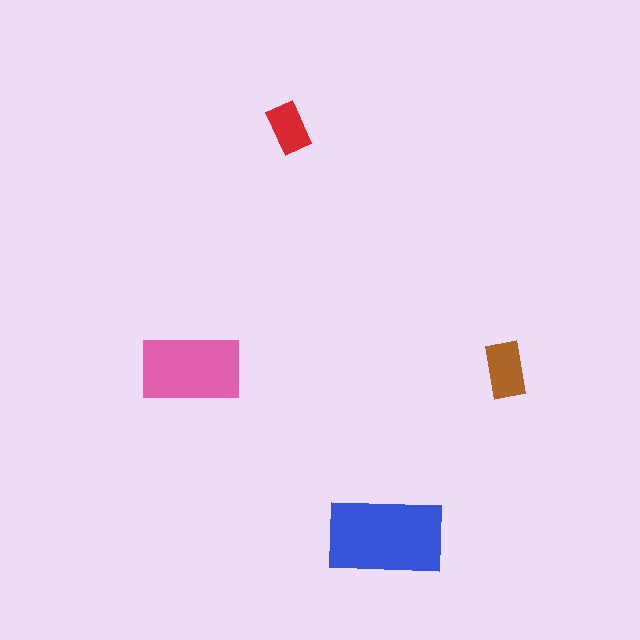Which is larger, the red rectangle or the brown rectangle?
The brown one.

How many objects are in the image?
There are 4 objects in the image.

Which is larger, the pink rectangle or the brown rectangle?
The pink one.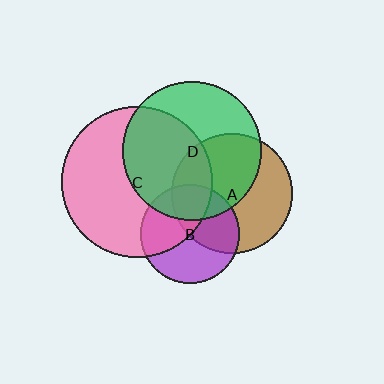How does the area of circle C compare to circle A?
Approximately 1.6 times.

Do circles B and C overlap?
Yes.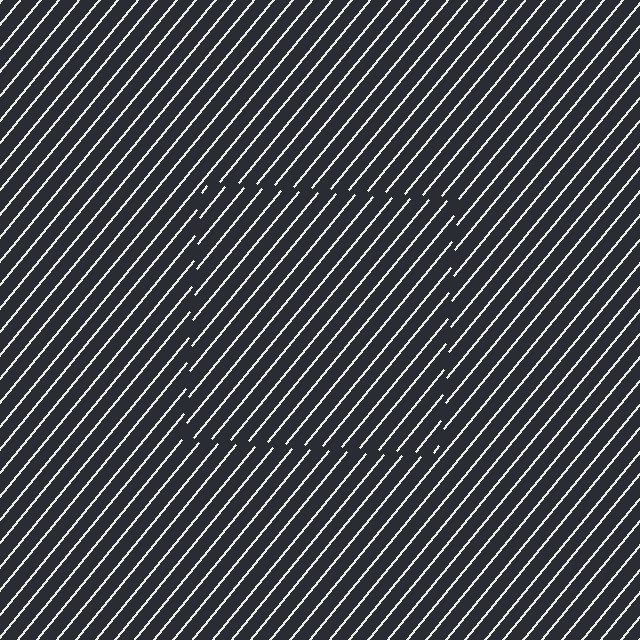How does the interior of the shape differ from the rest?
The interior of the shape contains the same grating, shifted by half a period — the contour is defined by the phase discontinuity where line-ends from the inner and outer gratings abut.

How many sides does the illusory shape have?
4 sides — the line-ends trace a square.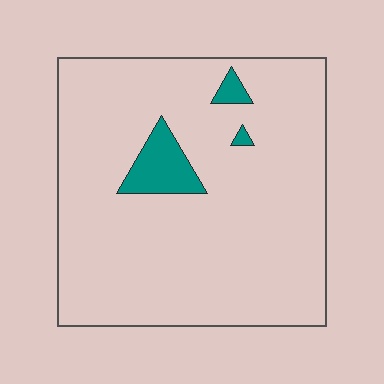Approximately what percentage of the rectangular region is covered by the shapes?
Approximately 5%.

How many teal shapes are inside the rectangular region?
3.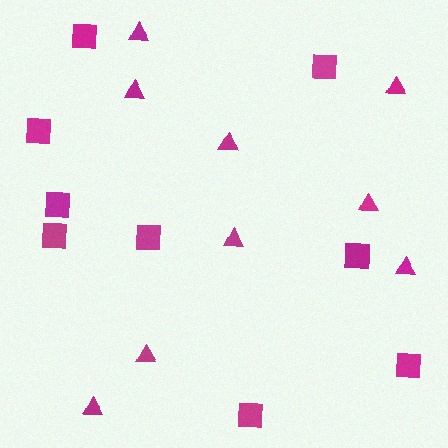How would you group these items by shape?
There are 2 groups: one group of triangles (9) and one group of squares (9).